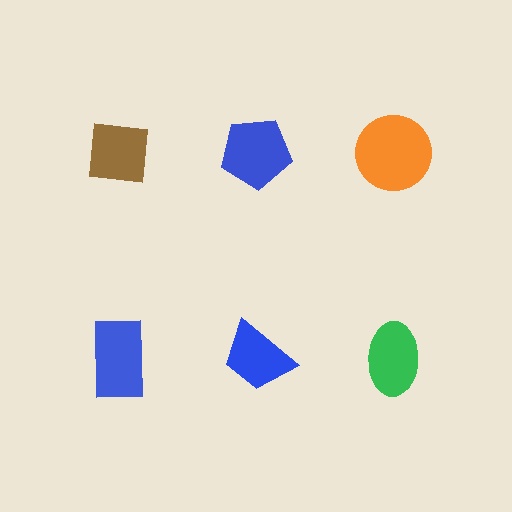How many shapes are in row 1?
3 shapes.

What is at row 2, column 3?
A green ellipse.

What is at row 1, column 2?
A blue pentagon.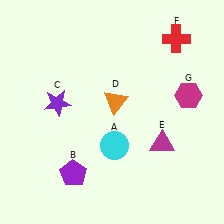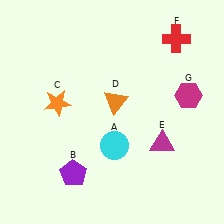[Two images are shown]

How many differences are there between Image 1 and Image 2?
There is 1 difference between the two images.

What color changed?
The star (C) changed from purple in Image 1 to orange in Image 2.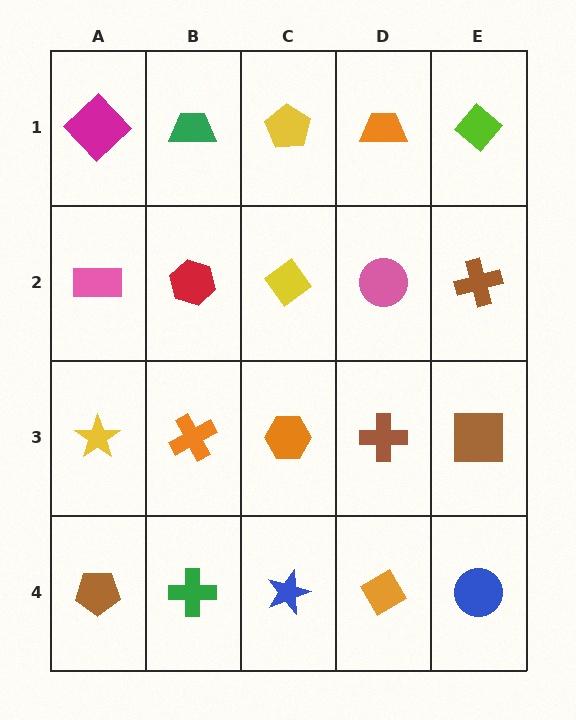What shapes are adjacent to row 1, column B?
A red hexagon (row 2, column B), a magenta diamond (row 1, column A), a yellow pentagon (row 1, column C).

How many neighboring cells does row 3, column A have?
3.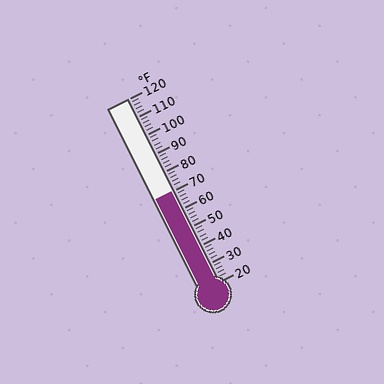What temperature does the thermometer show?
The thermometer shows approximately 70°F.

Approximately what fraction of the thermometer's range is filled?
The thermometer is filled to approximately 50% of its range.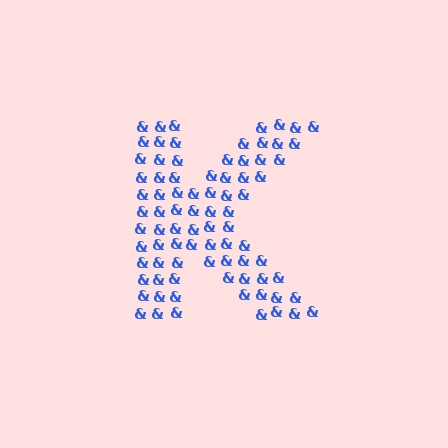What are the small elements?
The small elements are ampersands.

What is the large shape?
The large shape is the letter K.